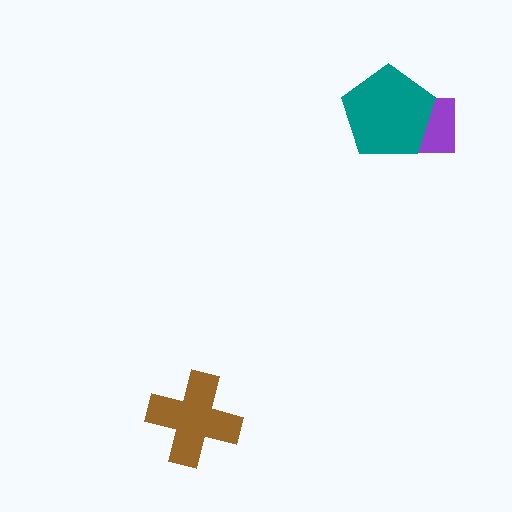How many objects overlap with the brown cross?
0 objects overlap with the brown cross.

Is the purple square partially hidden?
Yes, it is partially covered by another shape.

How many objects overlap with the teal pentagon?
1 object overlaps with the teal pentagon.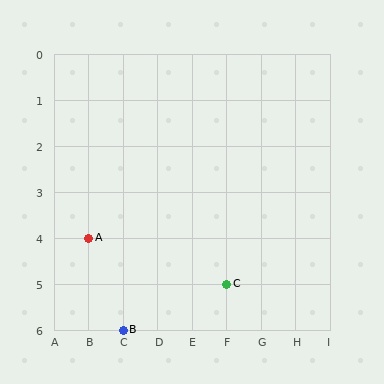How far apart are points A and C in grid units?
Points A and C are 4 columns and 1 row apart (about 4.1 grid units diagonally).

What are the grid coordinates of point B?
Point B is at grid coordinates (C, 6).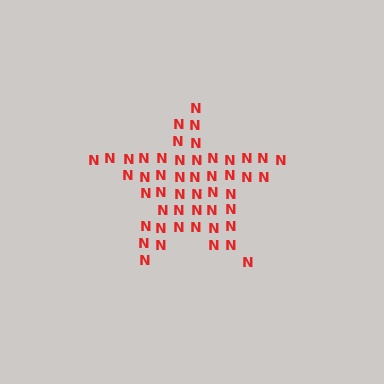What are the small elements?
The small elements are letter N's.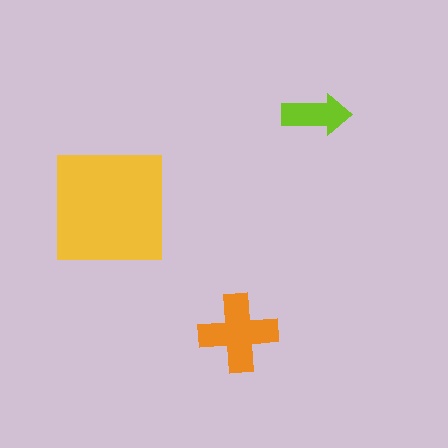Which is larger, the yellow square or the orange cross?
The yellow square.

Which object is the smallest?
The lime arrow.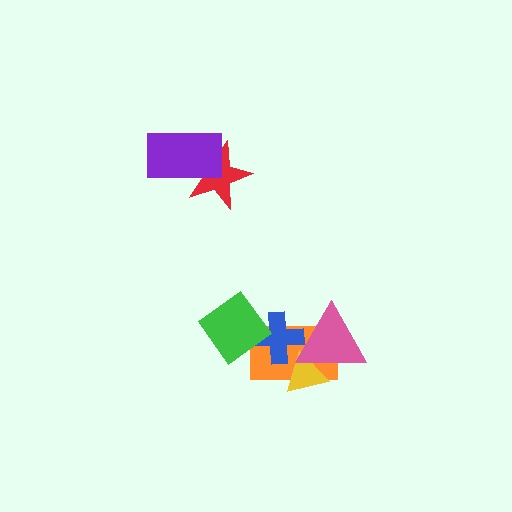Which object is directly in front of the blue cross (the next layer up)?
The green diamond is directly in front of the blue cross.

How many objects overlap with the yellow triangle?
2 objects overlap with the yellow triangle.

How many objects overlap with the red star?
1 object overlaps with the red star.